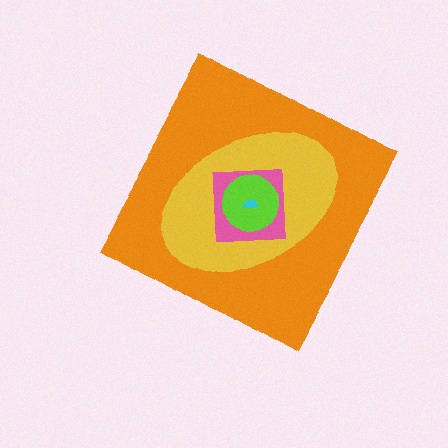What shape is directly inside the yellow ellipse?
The pink square.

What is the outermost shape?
The orange diamond.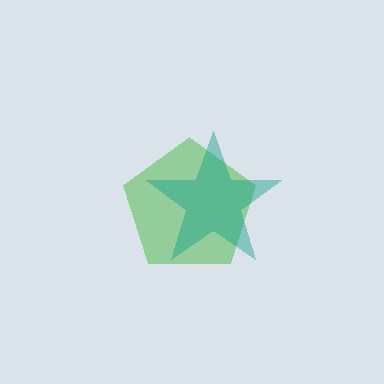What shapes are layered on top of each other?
The layered shapes are: a green pentagon, a teal star.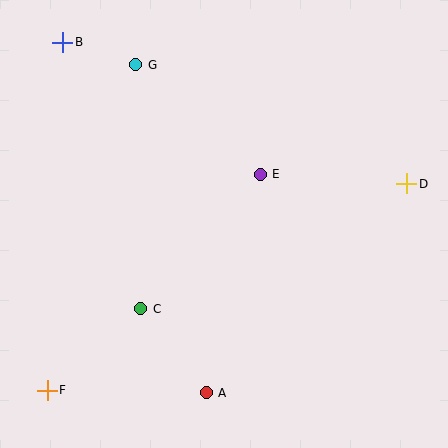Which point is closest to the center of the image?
Point E at (260, 174) is closest to the center.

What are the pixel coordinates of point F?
Point F is at (47, 390).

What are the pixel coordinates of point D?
Point D is at (407, 184).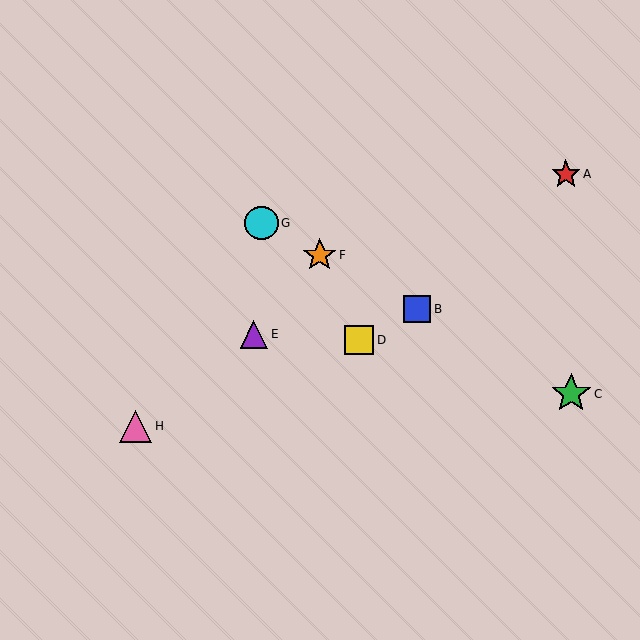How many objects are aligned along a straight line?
4 objects (B, C, F, G) are aligned along a straight line.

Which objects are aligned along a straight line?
Objects B, C, F, G are aligned along a straight line.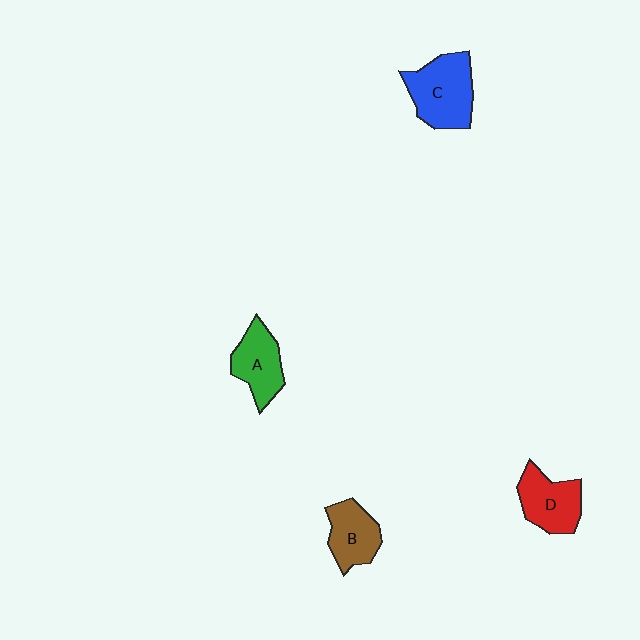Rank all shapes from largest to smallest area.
From largest to smallest: C (blue), D (red), A (green), B (brown).